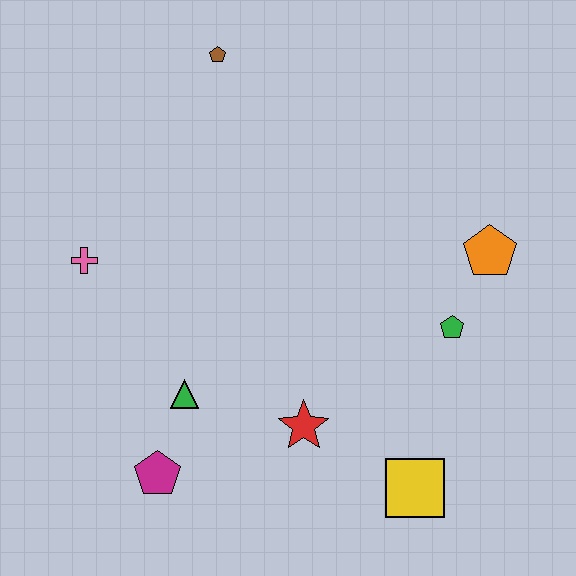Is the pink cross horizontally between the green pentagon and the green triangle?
No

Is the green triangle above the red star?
Yes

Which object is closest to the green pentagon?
The orange pentagon is closest to the green pentagon.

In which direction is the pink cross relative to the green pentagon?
The pink cross is to the left of the green pentagon.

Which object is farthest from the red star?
The brown pentagon is farthest from the red star.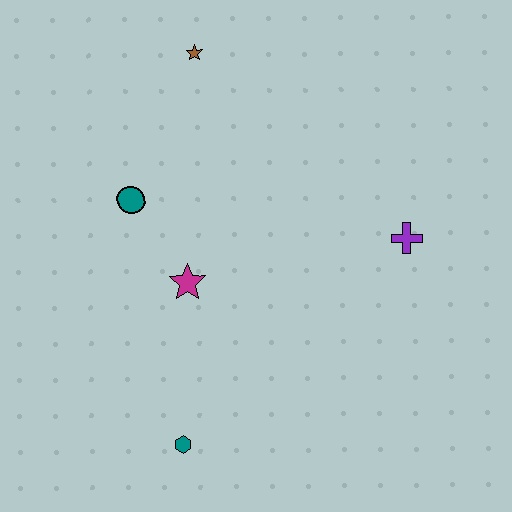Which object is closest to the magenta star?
The teal circle is closest to the magenta star.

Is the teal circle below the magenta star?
No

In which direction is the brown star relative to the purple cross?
The brown star is to the left of the purple cross.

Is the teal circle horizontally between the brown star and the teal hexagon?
No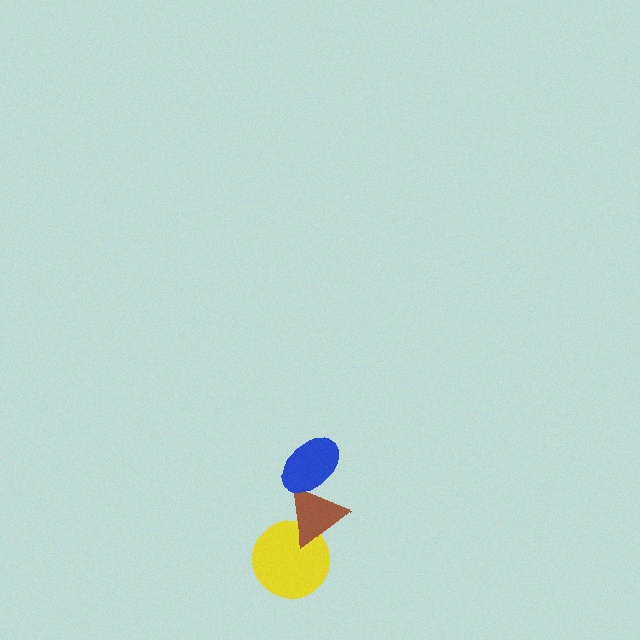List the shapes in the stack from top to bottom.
From top to bottom: the blue ellipse, the brown triangle, the yellow circle.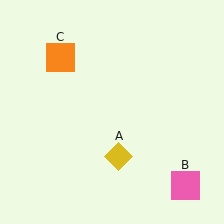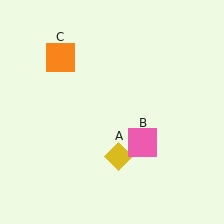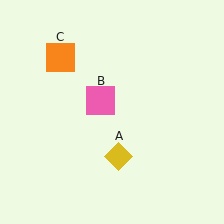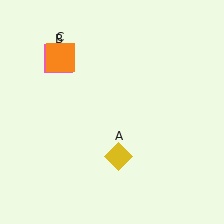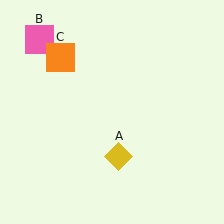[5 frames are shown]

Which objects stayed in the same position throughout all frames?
Yellow diamond (object A) and orange square (object C) remained stationary.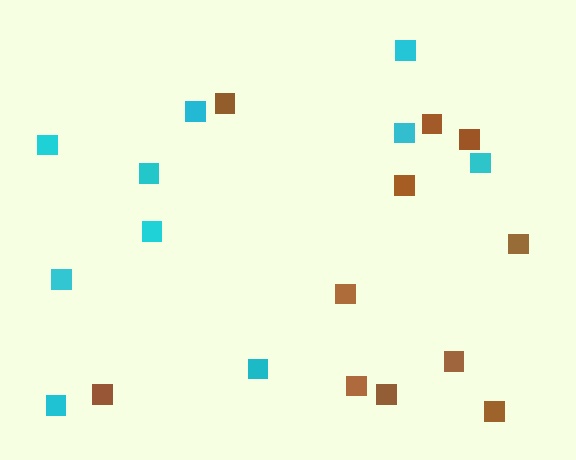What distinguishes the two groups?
There are 2 groups: one group of cyan squares (10) and one group of brown squares (11).